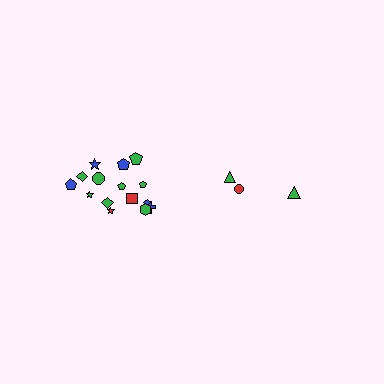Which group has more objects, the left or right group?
The left group.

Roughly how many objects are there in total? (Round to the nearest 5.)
Roughly 20 objects in total.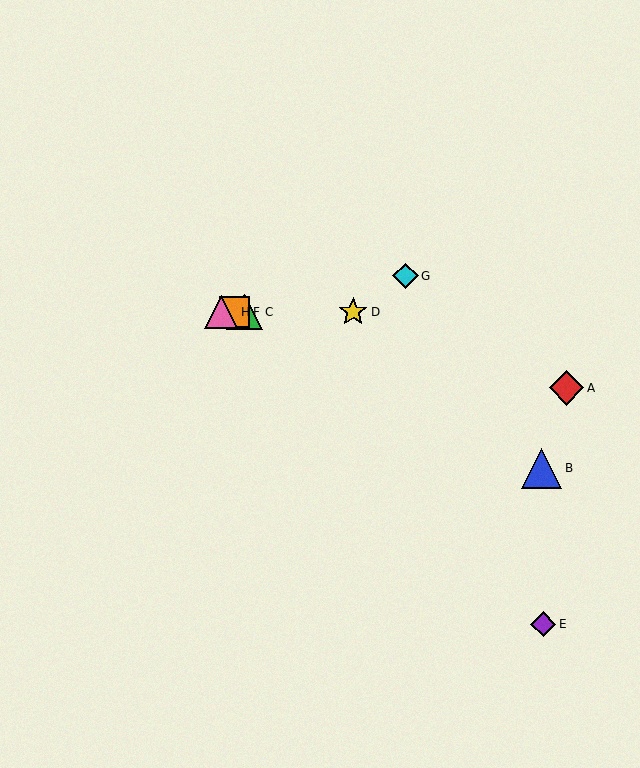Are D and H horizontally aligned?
Yes, both are at y≈312.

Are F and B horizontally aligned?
No, F is at y≈312 and B is at y≈468.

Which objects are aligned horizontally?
Objects C, D, F, H are aligned horizontally.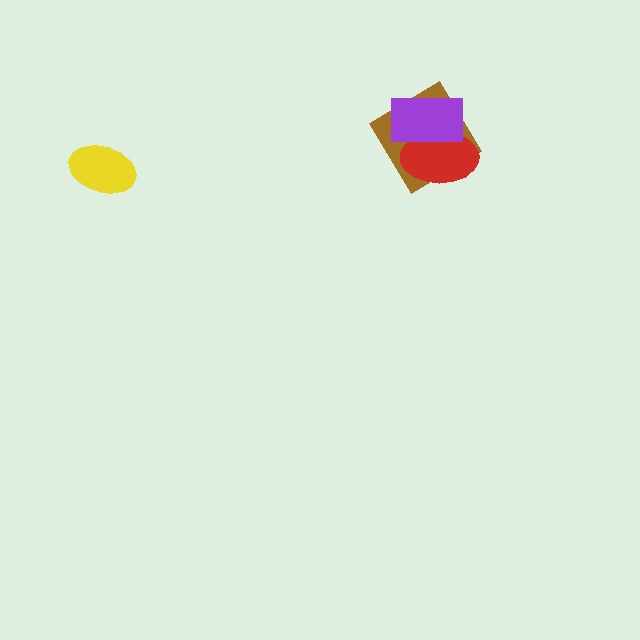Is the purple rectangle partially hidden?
No, no other shape covers it.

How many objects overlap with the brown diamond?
2 objects overlap with the brown diamond.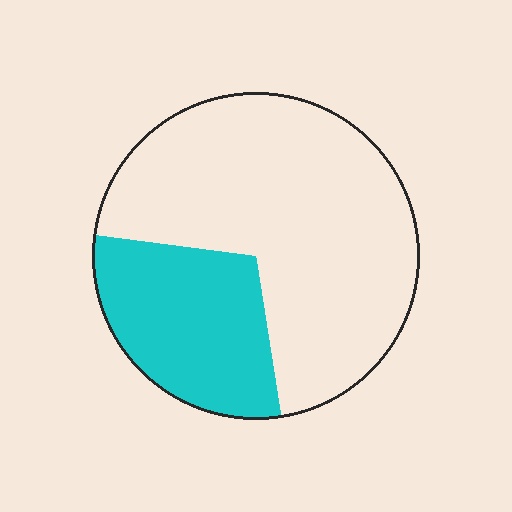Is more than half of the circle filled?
No.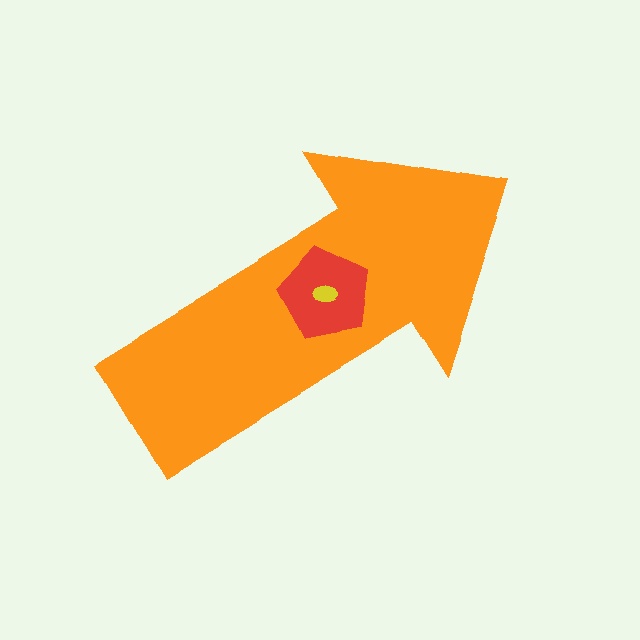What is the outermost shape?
The orange arrow.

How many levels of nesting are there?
3.